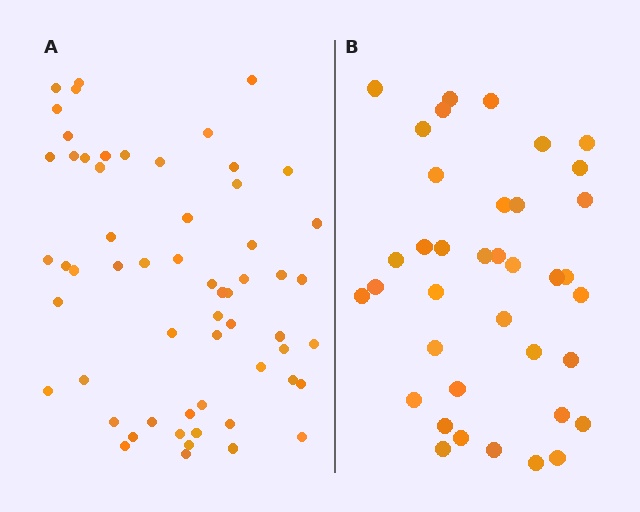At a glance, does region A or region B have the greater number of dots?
Region A (the left region) has more dots.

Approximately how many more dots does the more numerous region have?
Region A has approximately 20 more dots than region B.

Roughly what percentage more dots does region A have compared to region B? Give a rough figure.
About 55% more.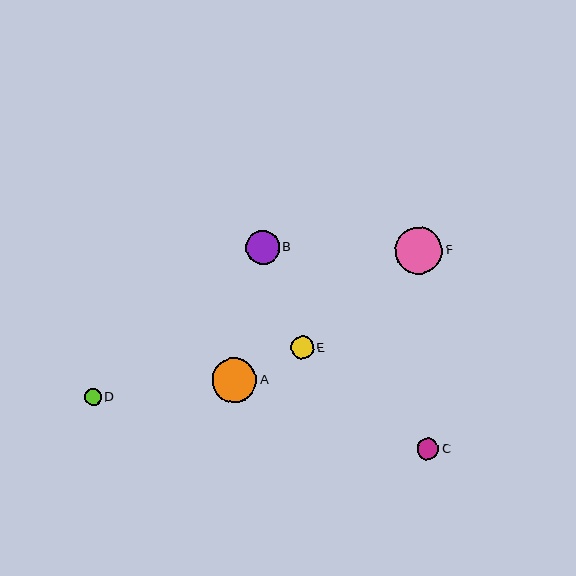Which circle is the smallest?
Circle D is the smallest with a size of approximately 17 pixels.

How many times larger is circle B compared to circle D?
Circle B is approximately 2.0 times the size of circle D.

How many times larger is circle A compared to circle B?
Circle A is approximately 1.3 times the size of circle B.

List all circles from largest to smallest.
From largest to smallest: F, A, B, E, C, D.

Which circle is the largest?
Circle F is the largest with a size of approximately 47 pixels.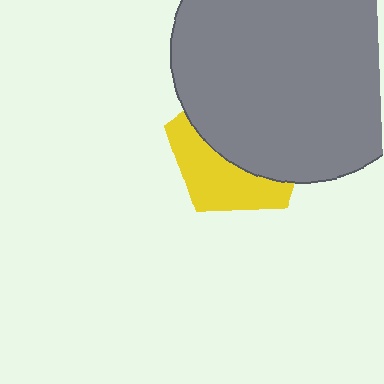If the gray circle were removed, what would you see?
You would see the complete yellow pentagon.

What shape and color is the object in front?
The object in front is a gray circle.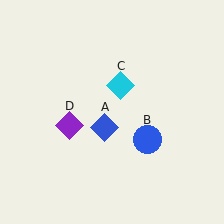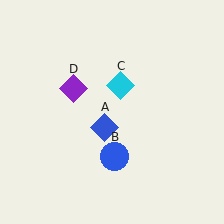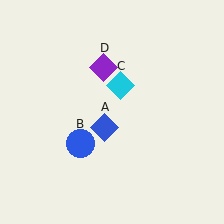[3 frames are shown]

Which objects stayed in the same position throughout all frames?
Blue diamond (object A) and cyan diamond (object C) remained stationary.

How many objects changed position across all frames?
2 objects changed position: blue circle (object B), purple diamond (object D).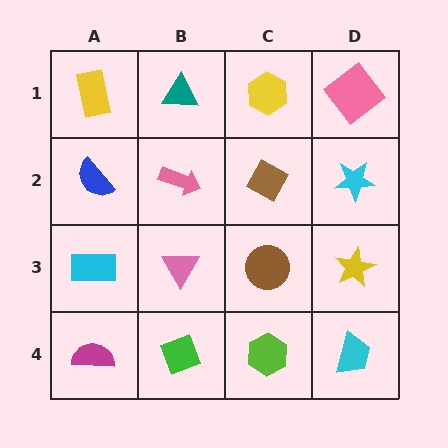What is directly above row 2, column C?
A yellow hexagon.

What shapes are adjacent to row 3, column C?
A brown diamond (row 2, column C), a lime hexagon (row 4, column C), a pink triangle (row 3, column B), a yellow star (row 3, column D).